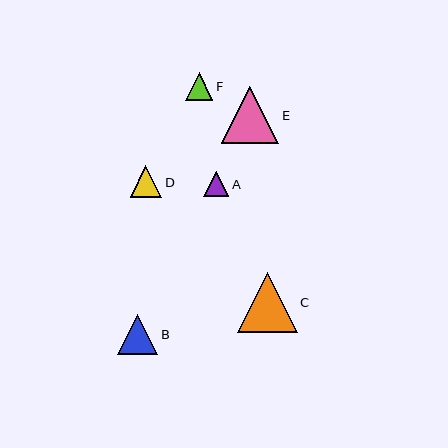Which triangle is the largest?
Triangle C is the largest with a size of approximately 60 pixels.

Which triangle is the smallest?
Triangle A is the smallest with a size of approximately 25 pixels.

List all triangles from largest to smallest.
From largest to smallest: C, E, B, D, F, A.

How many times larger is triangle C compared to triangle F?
Triangle C is approximately 2.2 times the size of triangle F.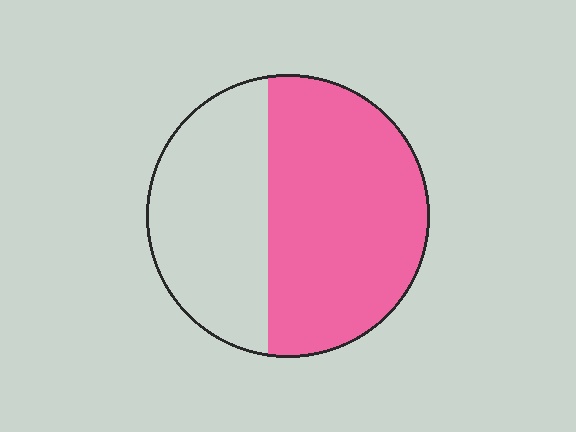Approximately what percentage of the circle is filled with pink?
Approximately 60%.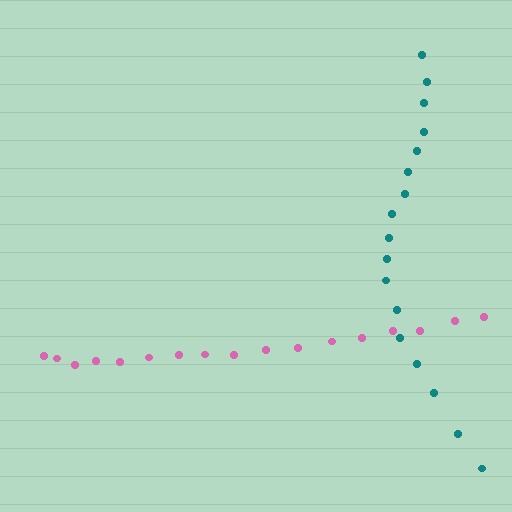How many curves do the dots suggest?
There are 2 distinct paths.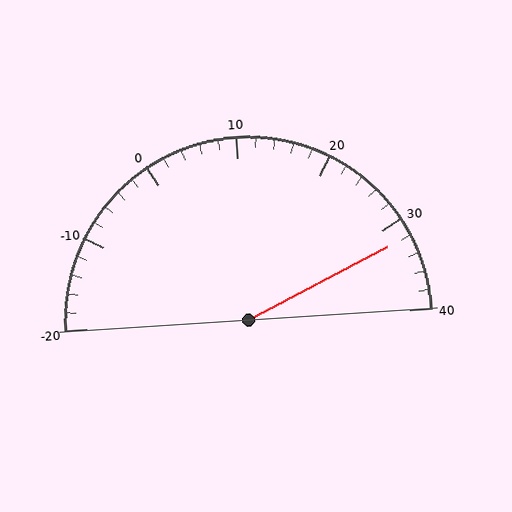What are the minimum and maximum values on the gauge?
The gauge ranges from -20 to 40.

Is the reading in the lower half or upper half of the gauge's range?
The reading is in the upper half of the range (-20 to 40).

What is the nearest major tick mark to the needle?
The nearest major tick mark is 30.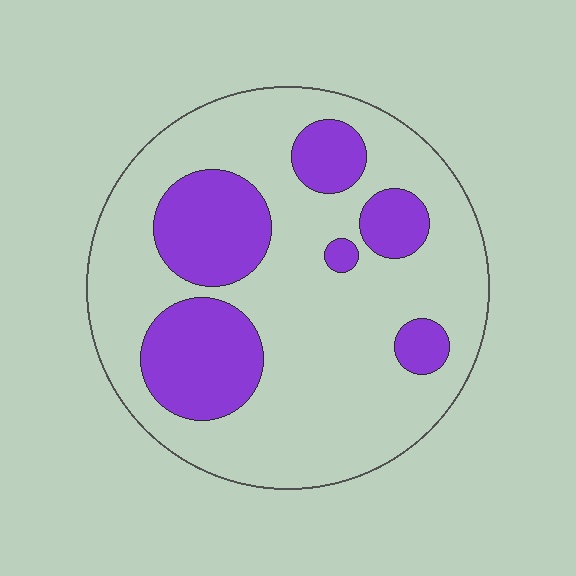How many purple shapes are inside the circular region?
6.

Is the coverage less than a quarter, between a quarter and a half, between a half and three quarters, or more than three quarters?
Between a quarter and a half.